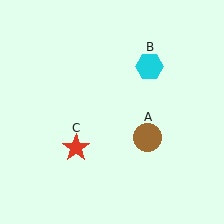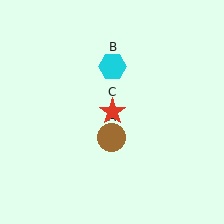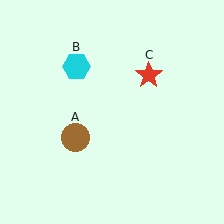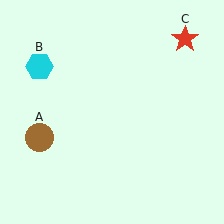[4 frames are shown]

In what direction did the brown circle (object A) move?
The brown circle (object A) moved left.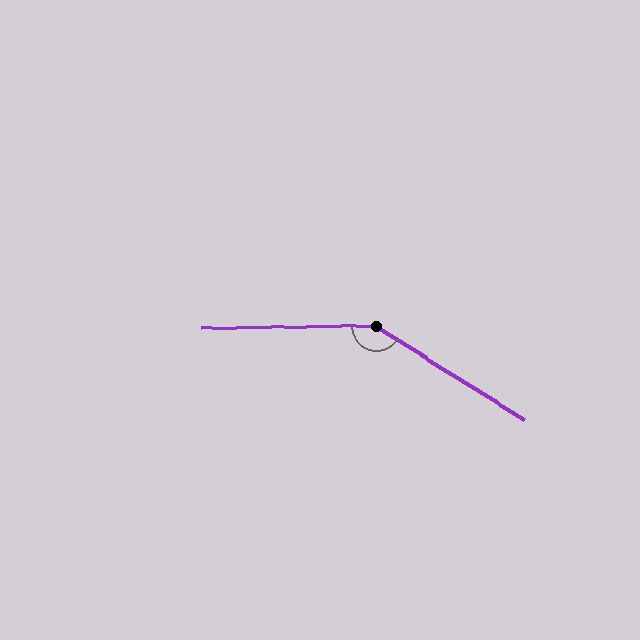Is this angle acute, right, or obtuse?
It is obtuse.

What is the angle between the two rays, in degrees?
Approximately 147 degrees.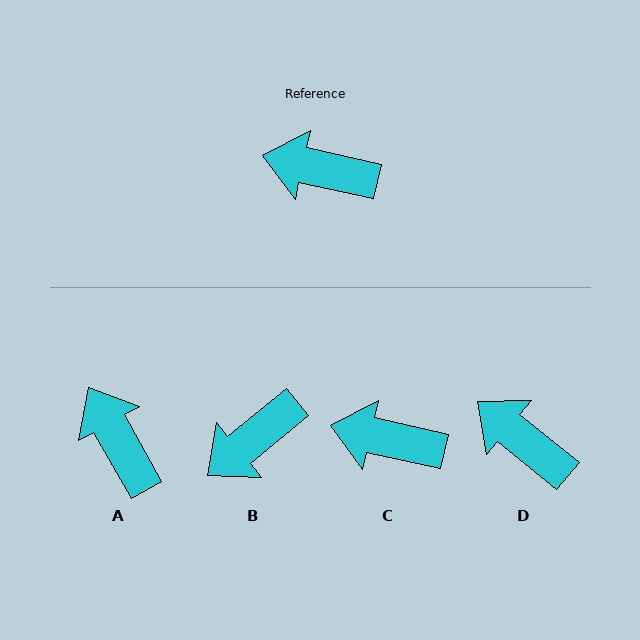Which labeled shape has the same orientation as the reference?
C.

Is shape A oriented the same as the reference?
No, it is off by about 48 degrees.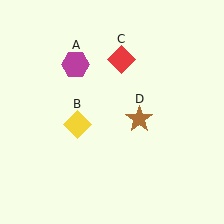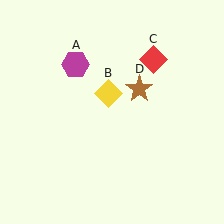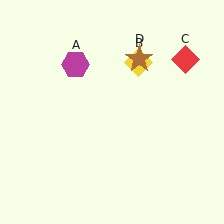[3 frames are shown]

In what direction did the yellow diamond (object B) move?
The yellow diamond (object B) moved up and to the right.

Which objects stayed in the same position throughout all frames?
Magenta hexagon (object A) remained stationary.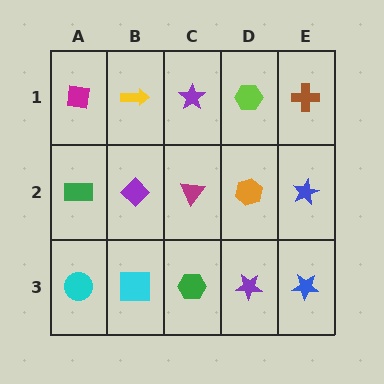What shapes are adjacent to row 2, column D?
A lime hexagon (row 1, column D), a purple star (row 3, column D), a magenta triangle (row 2, column C), a blue star (row 2, column E).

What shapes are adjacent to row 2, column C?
A purple star (row 1, column C), a green hexagon (row 3, column C), a purple diamond (row 2, column B), an orange hexagon (row 2, column D).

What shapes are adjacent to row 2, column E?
A brown cross (row 1, column E), a blue star (row 3, column E), an orange hexagon (row 2, column D).